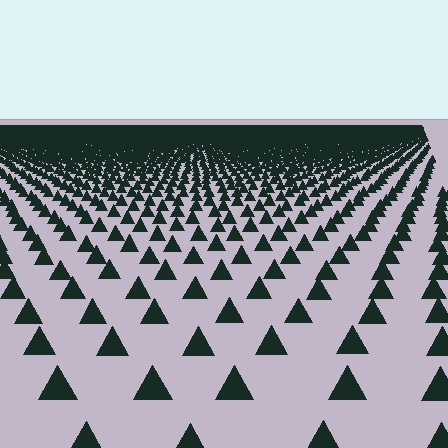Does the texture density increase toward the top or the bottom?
Density increases toward the top.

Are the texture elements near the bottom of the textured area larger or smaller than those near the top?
Larger. Near the bottom, elements are closer to the viewer and appear at a bigger on-screen size.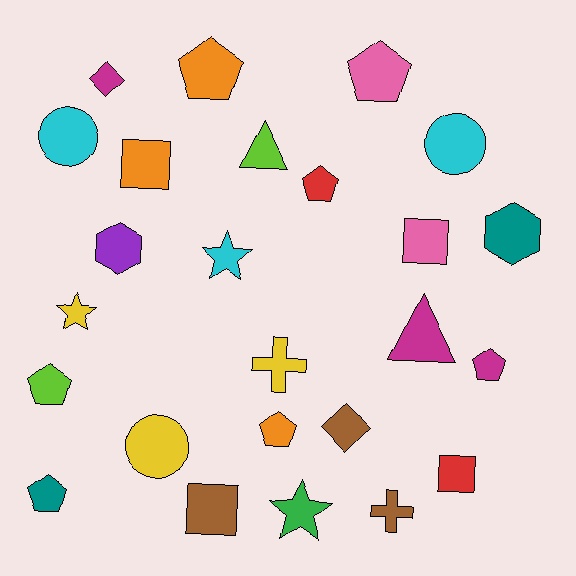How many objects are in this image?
There are 25 objects.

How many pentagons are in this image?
There are 7 pentagons.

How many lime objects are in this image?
There are 2 lime objects.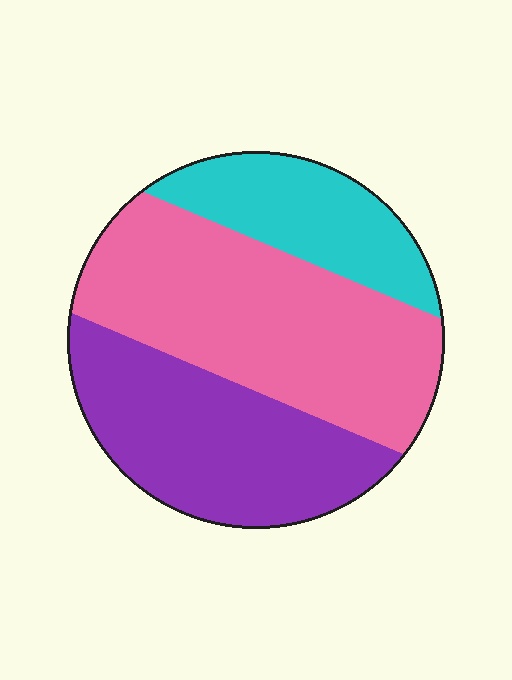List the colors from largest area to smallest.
From largest to smallest: pink, purple, cyan.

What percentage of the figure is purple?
Purple takes up between a third and a half of the figure.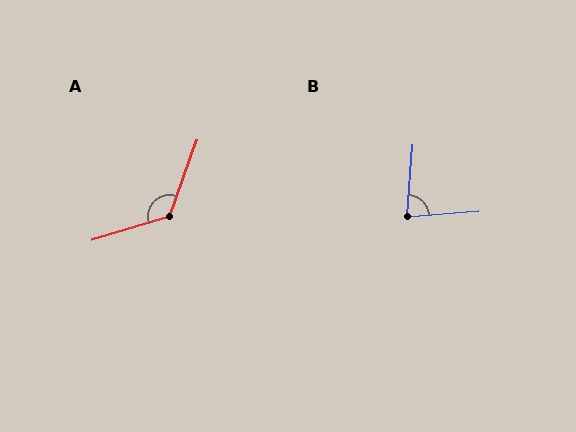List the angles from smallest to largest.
B (81°), A (127°).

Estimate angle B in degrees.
Approximately 81 degrees.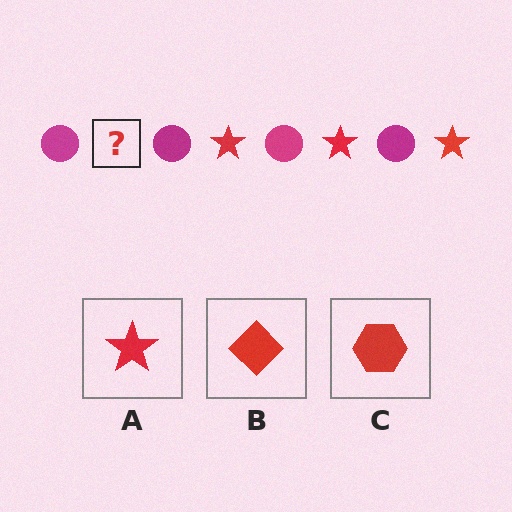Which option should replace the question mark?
Option A.